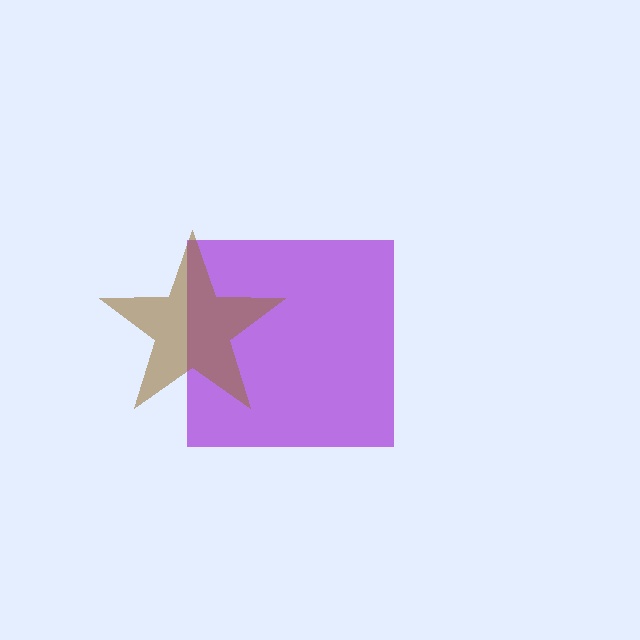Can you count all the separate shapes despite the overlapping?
Yes, there are 2 separate shapes.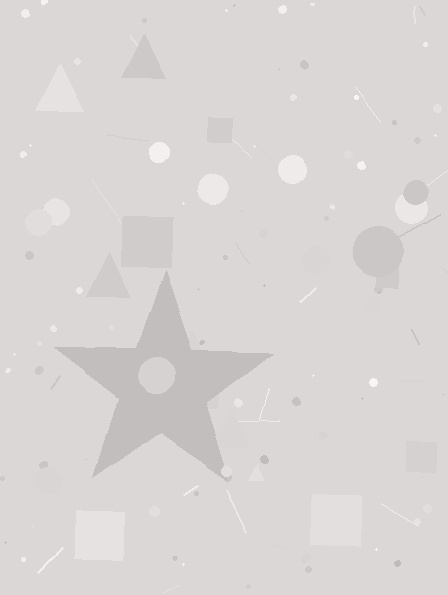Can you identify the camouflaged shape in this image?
The camouflaged shape is a star.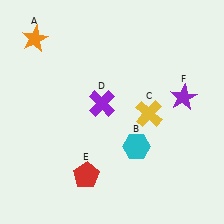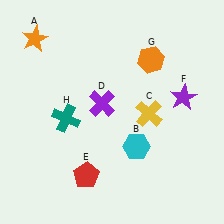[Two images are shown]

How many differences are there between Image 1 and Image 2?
There are 2 differences between the two images.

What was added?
An orange hexagon (G), a teal cross (H) were added in Image 2.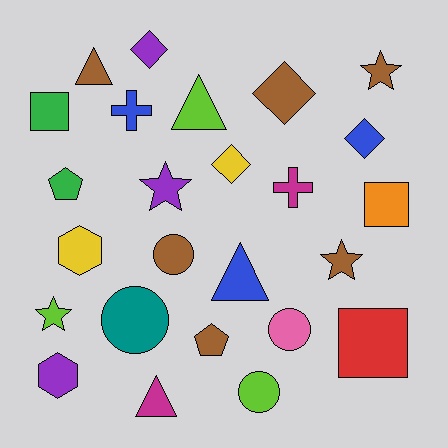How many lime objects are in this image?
There are 3 lime objects.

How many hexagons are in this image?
There are 2 hexagons.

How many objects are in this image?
There are 25 objects.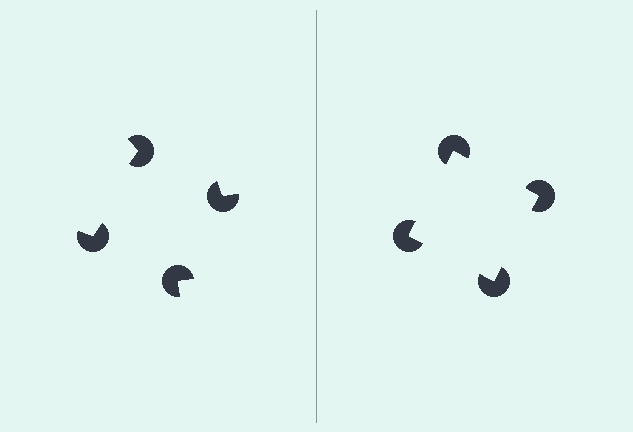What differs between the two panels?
The pac-man discs are positioned identically on both sides; only the wedge orientations differ. On the right they align to a square; on the left they are misaligned.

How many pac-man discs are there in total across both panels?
8 — 4 on each side.